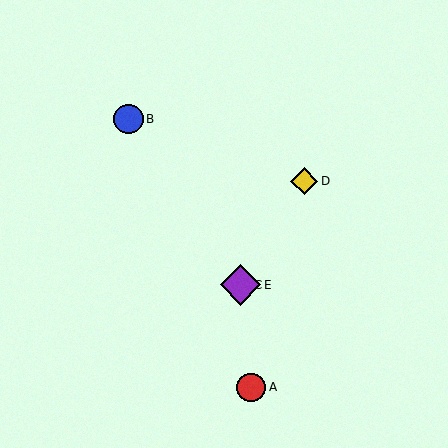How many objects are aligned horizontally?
2 objects (C, E) are aligned horizontally.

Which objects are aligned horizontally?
Objects C, E are aligned horizontally.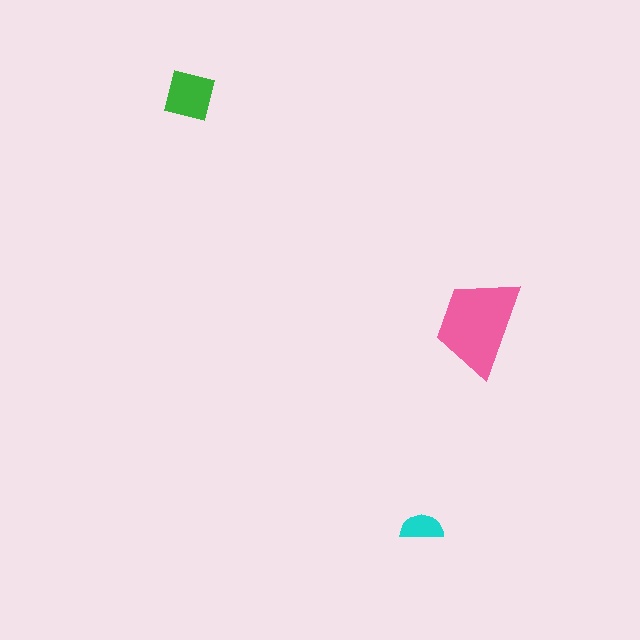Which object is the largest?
The pink trapezoid.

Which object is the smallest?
The cyan semicircle.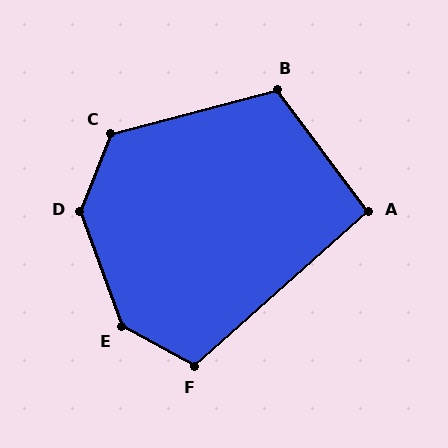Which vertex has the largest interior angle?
E, at approximately 138 degrees.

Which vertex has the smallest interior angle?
A, at approximately 95 degrees.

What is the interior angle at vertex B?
Approximately 112 degrees (obtuse).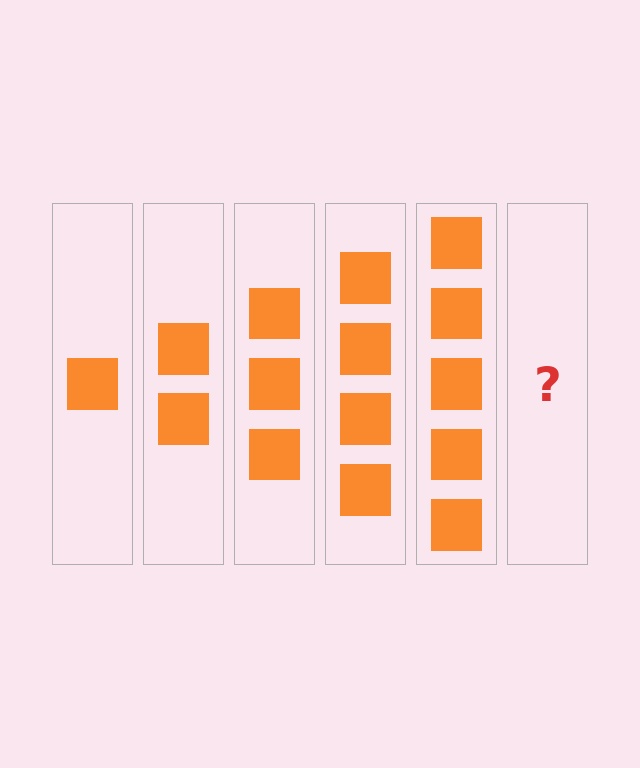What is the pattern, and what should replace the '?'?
The pattern is that each step adds one more square. The '?' should be 6 squares.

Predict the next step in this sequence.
The next step is 6 squares.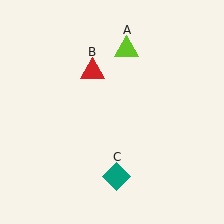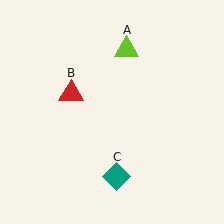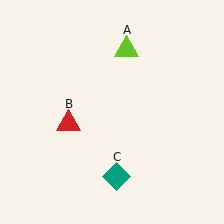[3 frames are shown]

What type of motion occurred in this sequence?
The red triangle (object B) rotated counterclockwise around the center of the scene.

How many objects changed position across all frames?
1 object changed position: red triangle (object B).